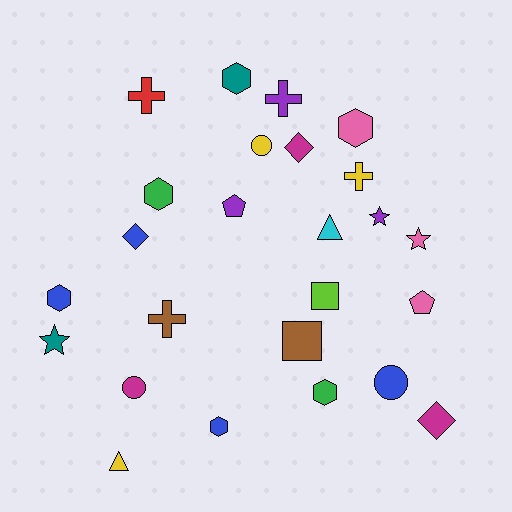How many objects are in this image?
There are 25 objects.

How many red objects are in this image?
There is 1 red object.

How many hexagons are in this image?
There are 6 hexagons.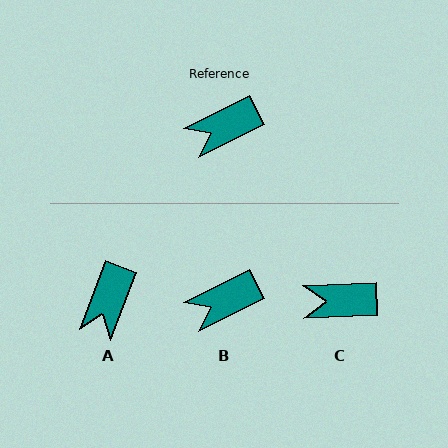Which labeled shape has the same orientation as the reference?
B.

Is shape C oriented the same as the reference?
No, it is off by about 24 degrees.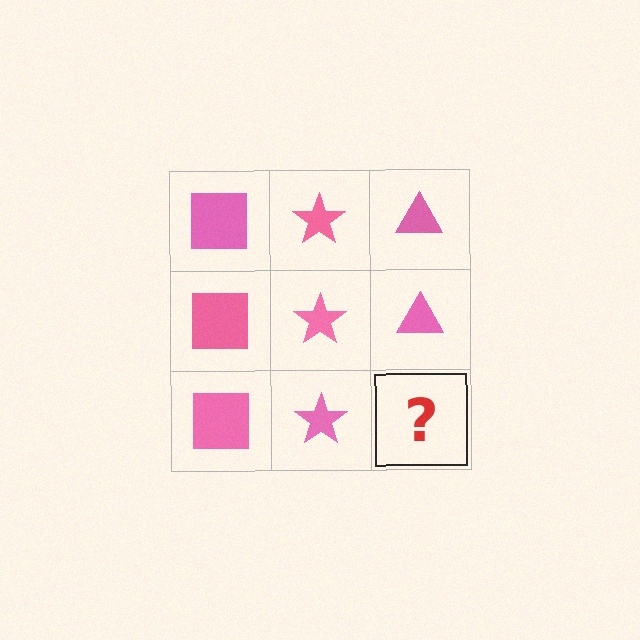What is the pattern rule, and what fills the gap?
The rule is that each column has a consistent shape. The gap should be filled with a pink triangle.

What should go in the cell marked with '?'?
The missing cell should contain a pink triangle.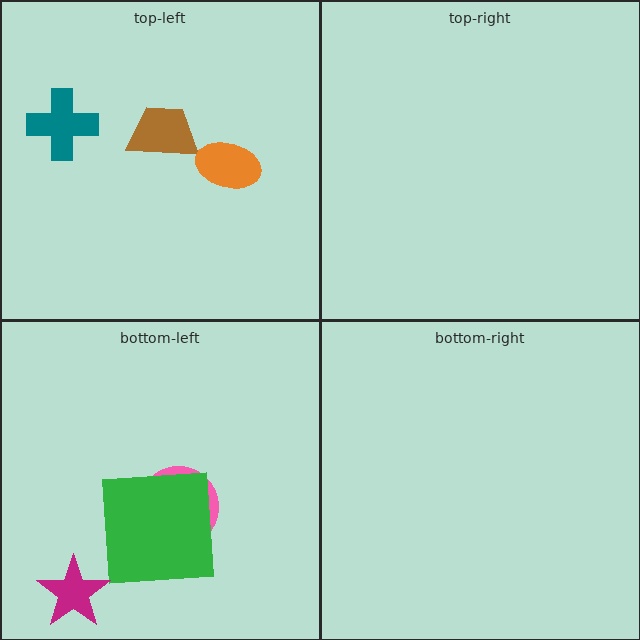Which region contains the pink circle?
The bottom-left region.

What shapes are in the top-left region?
The brown trapezoid, the teal cross, the orange ellipse.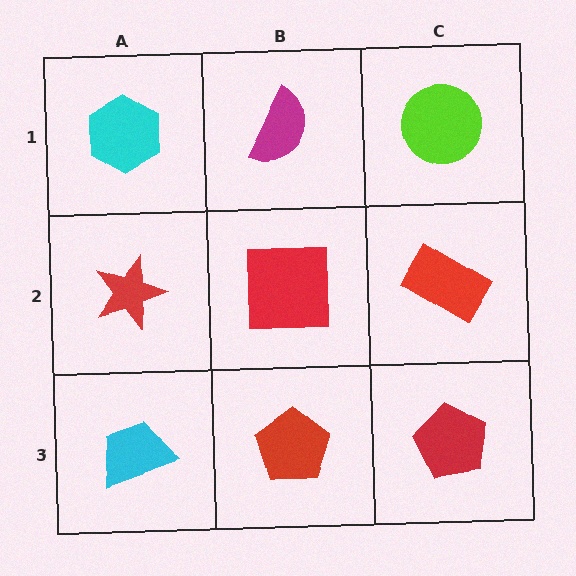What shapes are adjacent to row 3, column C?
A red rectangle (row 2, column C), a red pentagon (row 3, column B).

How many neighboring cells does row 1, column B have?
3.